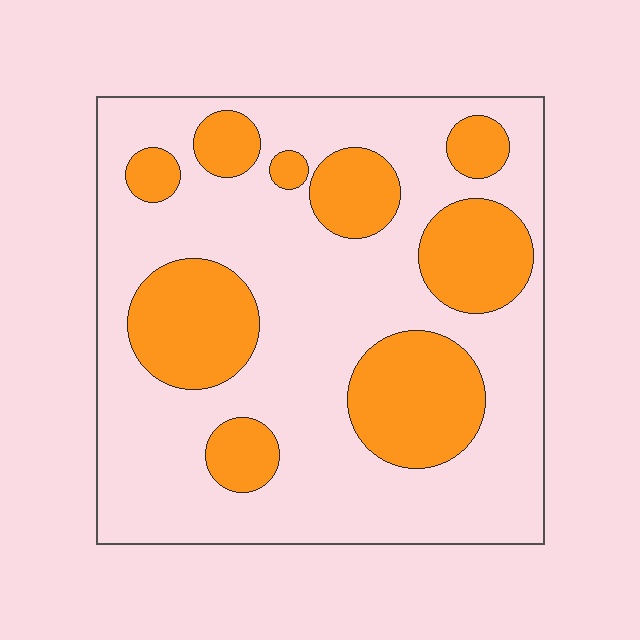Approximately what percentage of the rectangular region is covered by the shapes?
Approximately 30%.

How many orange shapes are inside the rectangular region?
9.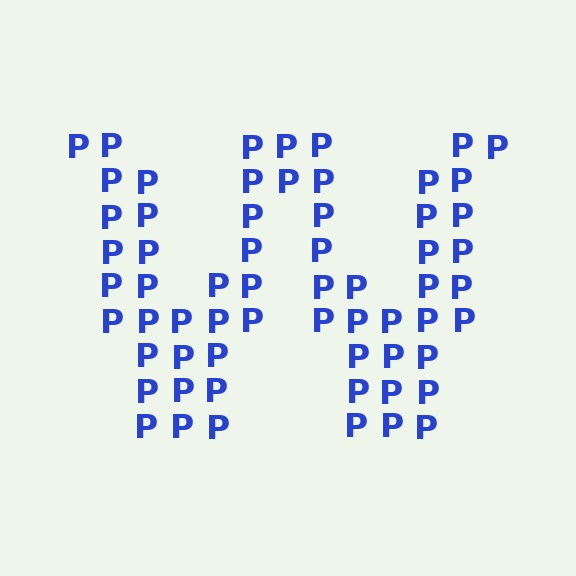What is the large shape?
The large shape is the letter W.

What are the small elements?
The small elements are letter P's.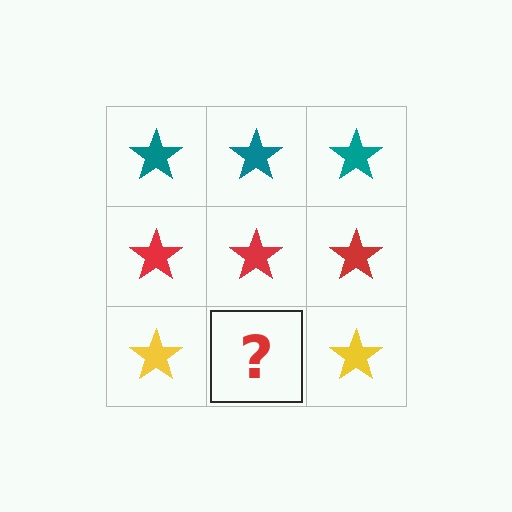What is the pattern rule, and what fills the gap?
The rule is that each row has a consistent color. The gap should be filled with a yellow star.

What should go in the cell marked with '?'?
The missing cell should contain a yellow star.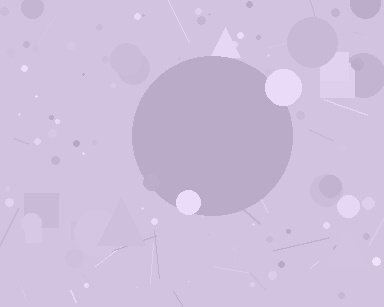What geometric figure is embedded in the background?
A circle is embedded in the background.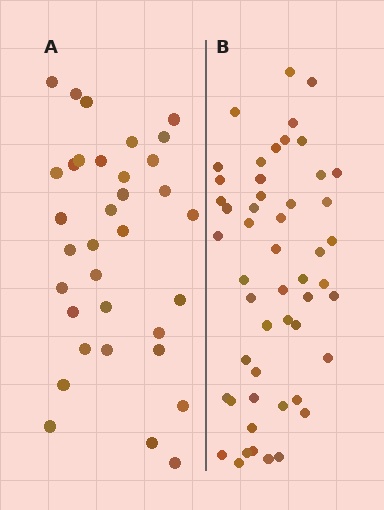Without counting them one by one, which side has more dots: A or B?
Region B (the right region) has more dots.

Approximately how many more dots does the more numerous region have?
Region B has approximately 15 more dots than region A.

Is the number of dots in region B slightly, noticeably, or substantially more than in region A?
Region B has substantially more. The ratio is roughly 1.5 to 1.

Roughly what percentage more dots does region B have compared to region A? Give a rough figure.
About 50% more.